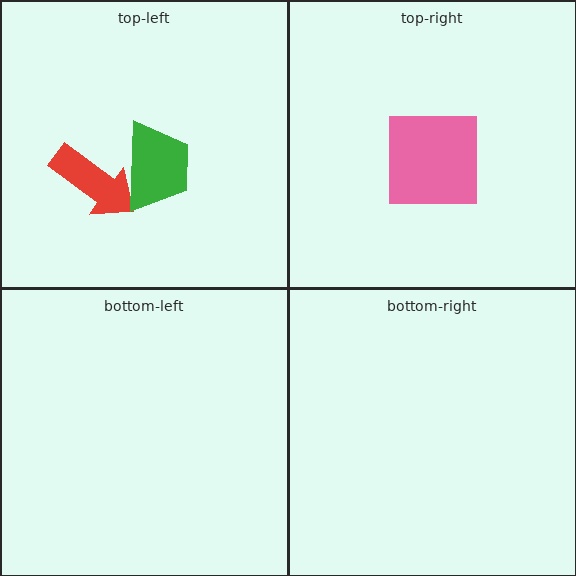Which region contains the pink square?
The top-right region.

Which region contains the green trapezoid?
The top-left region.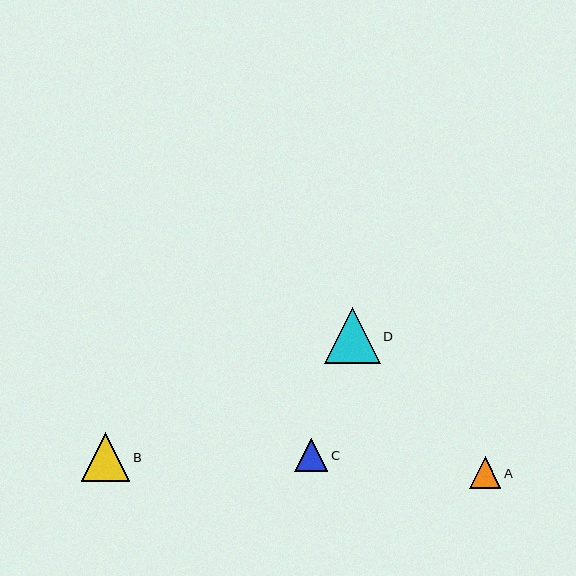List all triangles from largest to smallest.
From largest to smallest: D, B, C, A.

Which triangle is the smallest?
Triangle A is the smallest with a size of approximately 32 pixels.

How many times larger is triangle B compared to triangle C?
Triangle B is approximately 1.5 times the size of triangle C.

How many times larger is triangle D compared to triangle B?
Triangle D is approximately 1.2 times the size of triangle B.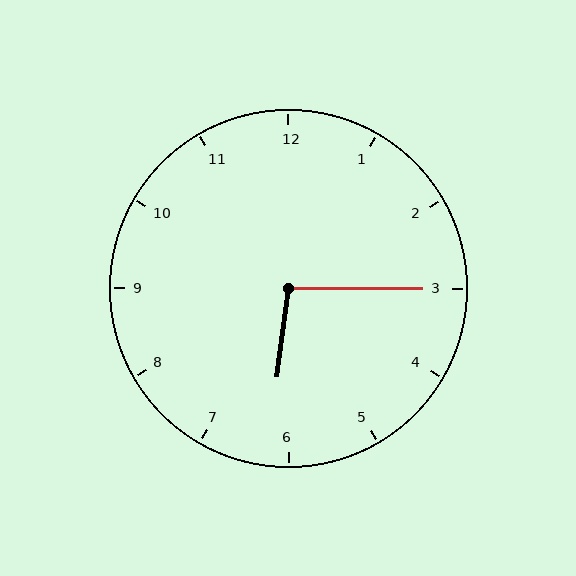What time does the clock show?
6:15.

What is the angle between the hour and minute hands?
Approximately 98 degrees.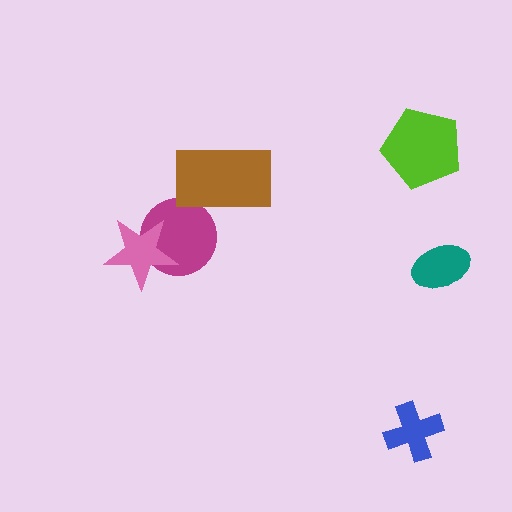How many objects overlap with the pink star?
1 object overlaps with the pink star.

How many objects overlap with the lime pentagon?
0 objects overlap with the lime pentagon.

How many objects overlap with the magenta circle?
2 objects overlap with the magenta circle.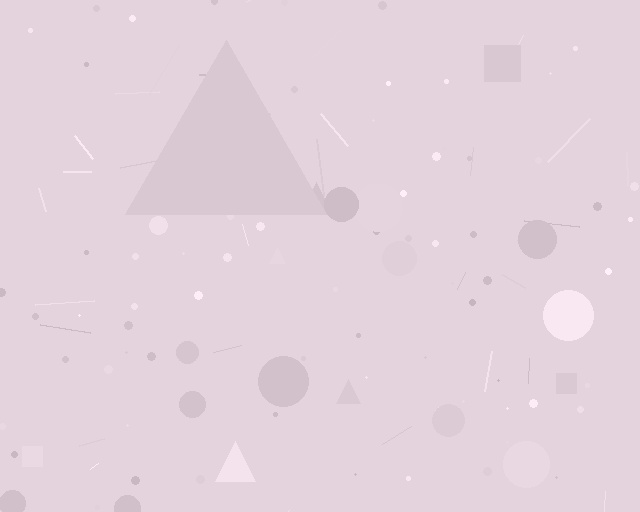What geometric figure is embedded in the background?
A triangle is embedded in the background.